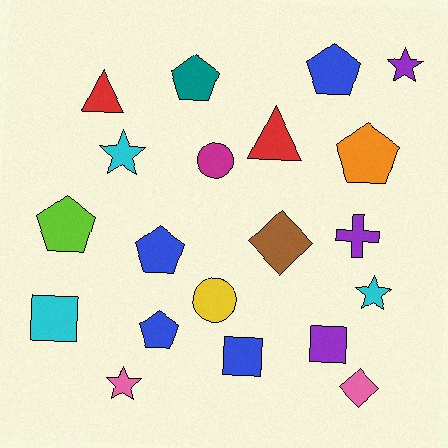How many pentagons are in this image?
There are 6 pentagons.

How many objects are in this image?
There are 20 objects.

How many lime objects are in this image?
There is 1 lime object.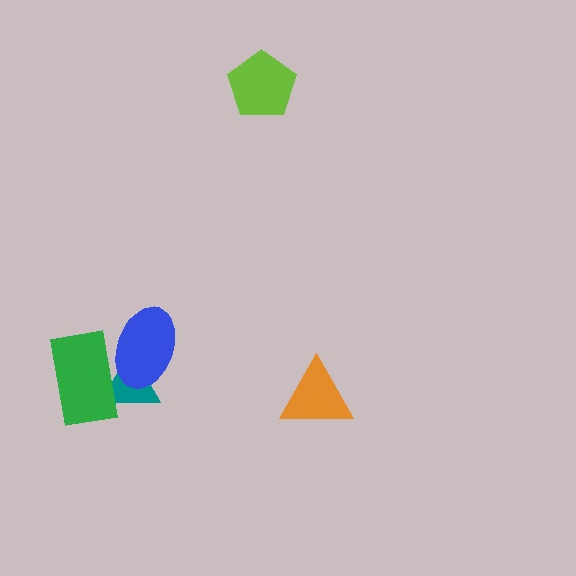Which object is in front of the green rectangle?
The blue ellipse is in front of the green rectangle.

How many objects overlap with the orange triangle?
0 objects overlap with the orange triangle.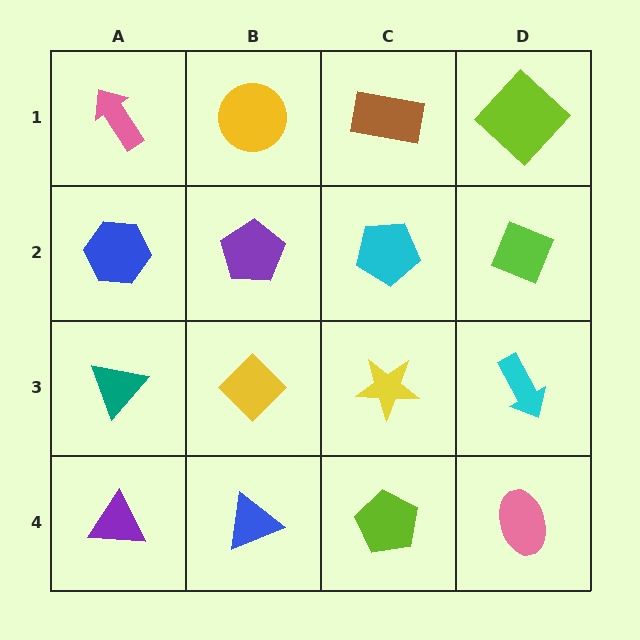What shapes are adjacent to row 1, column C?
A cyan pentagon (row 2, column C), a yellow circle (row 1, column B), a lime diamond (row 1, column D).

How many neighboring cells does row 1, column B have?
3.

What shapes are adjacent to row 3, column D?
A lime diamond (row 2, column D), a pink ellipse (row 4, column D), a yellow star (row 3, column C).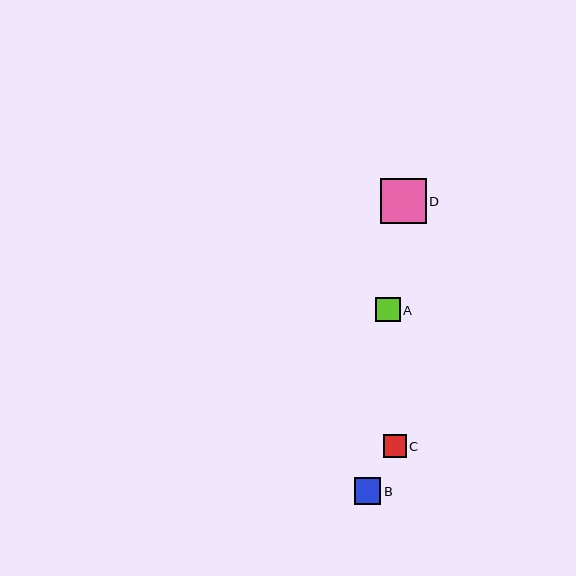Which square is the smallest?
Square C is the smallest with a size of approximately 23 pixels.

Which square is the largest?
Square D is the largest with a size of approximately 46 pixels.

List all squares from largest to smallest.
From largest to smallest: D, B, A, C.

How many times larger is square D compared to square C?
Square D is approximately 2.0 times the size of square C.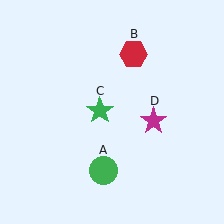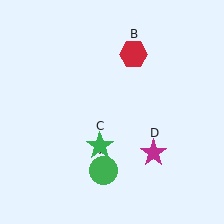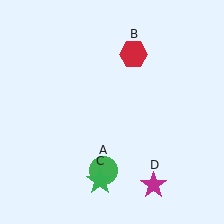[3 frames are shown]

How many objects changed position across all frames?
2 objects changed position: green star (object C), magenta star (object D).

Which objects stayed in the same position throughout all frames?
Green circle (object A) and red hexagon (object B) remained stationary.